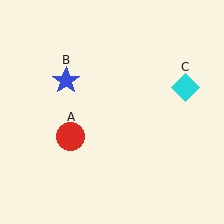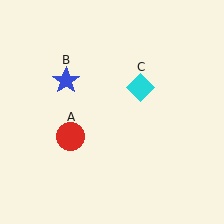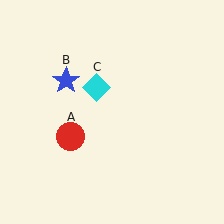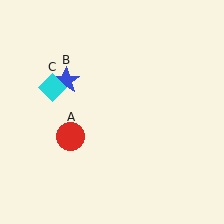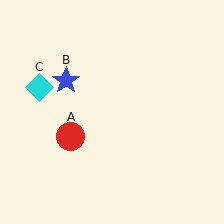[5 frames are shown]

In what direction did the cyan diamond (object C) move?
The cyan diamond (object C) moved left.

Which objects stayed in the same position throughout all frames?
Red circle (object A) and blue star (object B) remained stationary.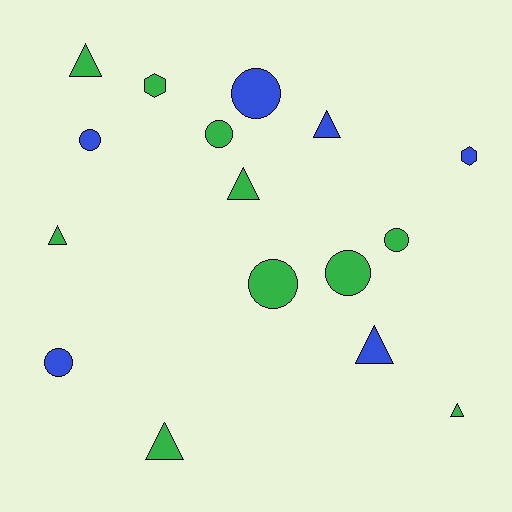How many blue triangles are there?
There are 2 blue triangles.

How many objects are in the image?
There are 16 objects.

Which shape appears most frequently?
Circle, with 7 objects.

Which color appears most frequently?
Green, with 10 objects.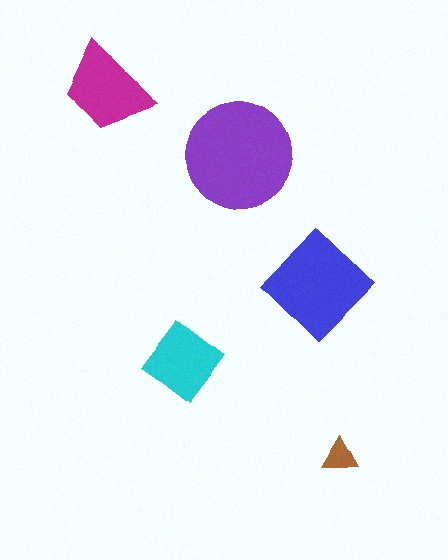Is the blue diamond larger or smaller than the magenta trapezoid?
Larger.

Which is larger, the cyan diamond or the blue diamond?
The blue diamond.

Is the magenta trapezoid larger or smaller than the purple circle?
Smaller.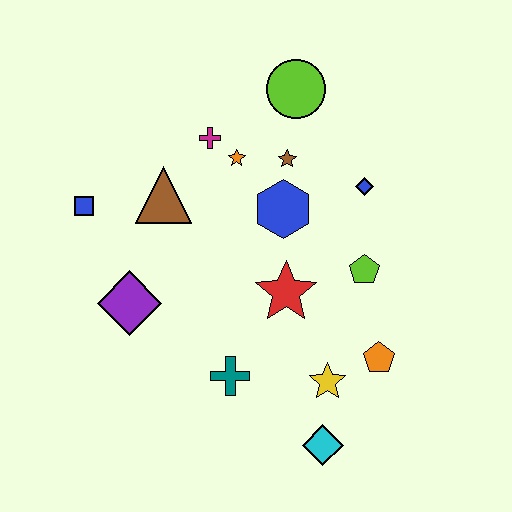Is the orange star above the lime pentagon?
Yes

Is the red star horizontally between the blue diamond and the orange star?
Yes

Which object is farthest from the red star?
The blue square is farthest from the red star.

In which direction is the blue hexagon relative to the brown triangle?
The blue hexagon is to the right of the brown triangle.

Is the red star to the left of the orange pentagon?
Yes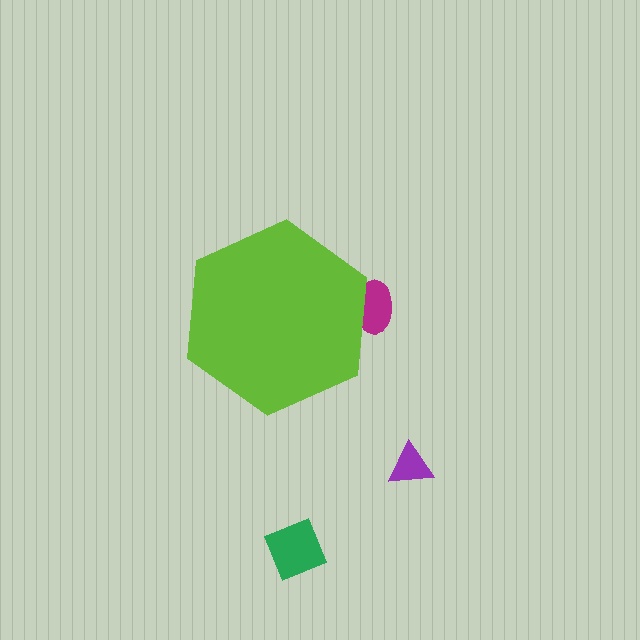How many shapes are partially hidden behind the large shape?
1 shape is partially hidden.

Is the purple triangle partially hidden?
No, the purple triangle is fully visible.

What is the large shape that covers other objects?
A lime hexagon.